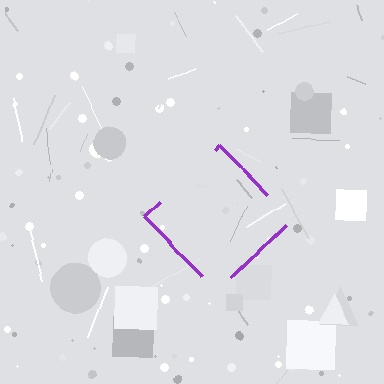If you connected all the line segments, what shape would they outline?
They would outline a diamond.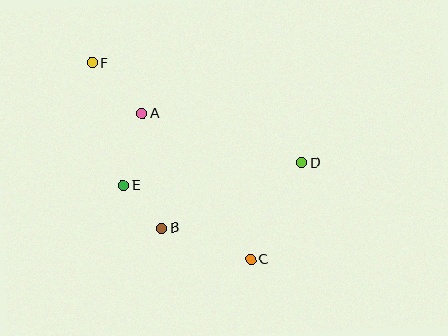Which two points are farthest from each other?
Points C and F are farthest from each other.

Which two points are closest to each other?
Points B and E are closest to each other.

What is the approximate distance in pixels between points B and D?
The distance between B and D is approximately 155 pixels.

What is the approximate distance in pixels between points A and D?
The distance between A and D is approximately 167 pixels.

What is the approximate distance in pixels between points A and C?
The distance between A and C is approximately 182 pixels.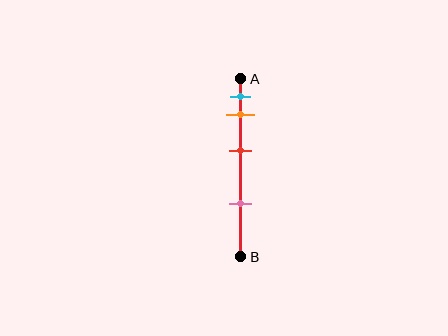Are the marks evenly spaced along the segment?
No, the marks are not evenly spaced.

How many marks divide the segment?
There are 4 marks dividing the segment.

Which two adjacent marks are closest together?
The cyan and orange marks are the closest adjacent pair.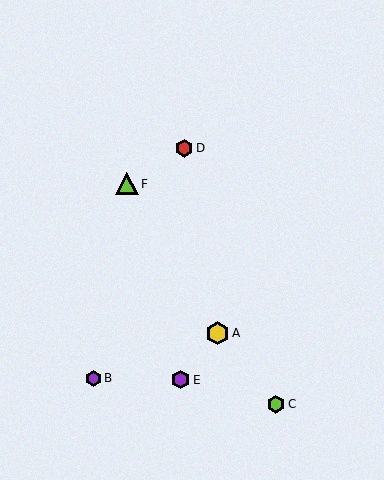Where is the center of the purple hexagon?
The center of the purple hexagon is at (93, 378).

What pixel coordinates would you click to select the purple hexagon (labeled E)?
Click at (181, 380) to select the purple hexagon E.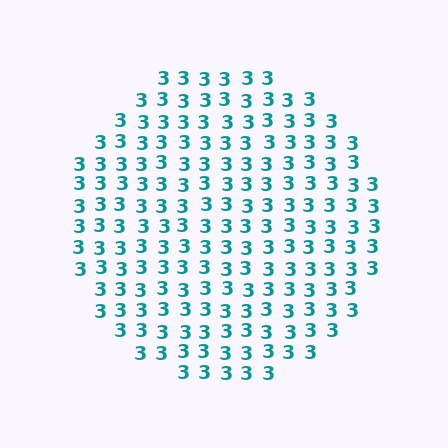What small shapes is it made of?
It is made of small digit 3's.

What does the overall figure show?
The overall figure shows a circle.